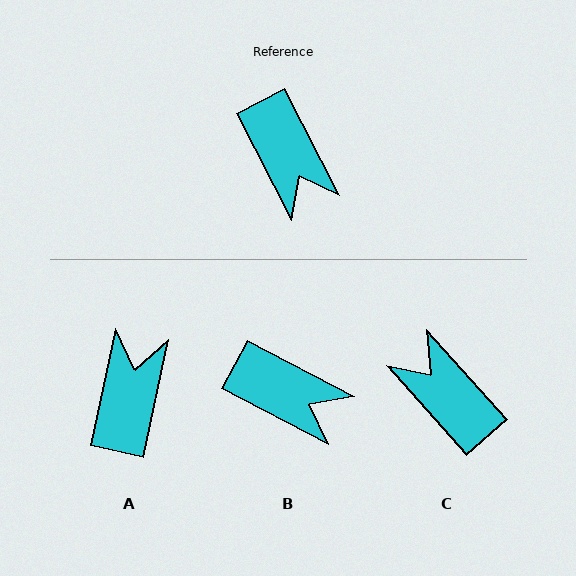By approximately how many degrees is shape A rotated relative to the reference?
Approximately 140 degrees counter-clockwise.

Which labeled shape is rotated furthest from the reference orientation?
C, about 166 degrees away.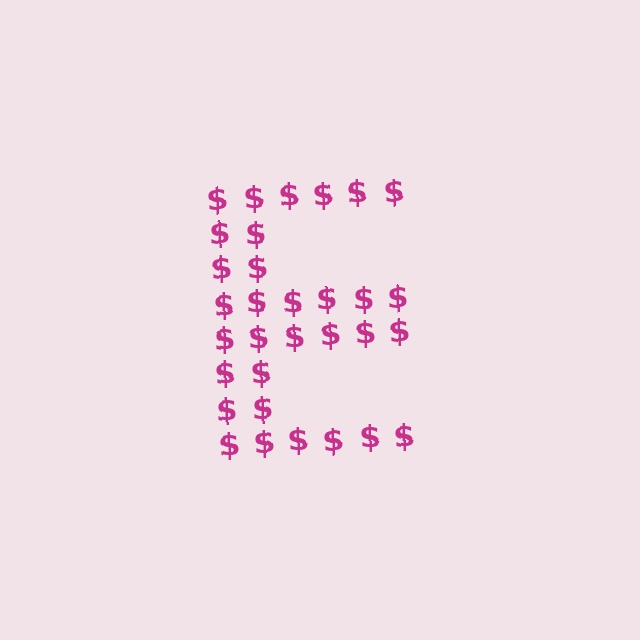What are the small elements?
The small elements are dollar signs.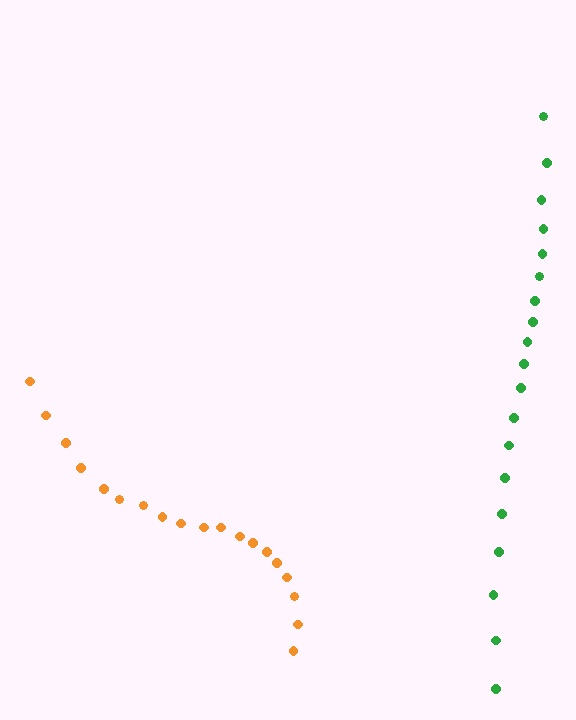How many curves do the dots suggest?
There are 2 distinct paths.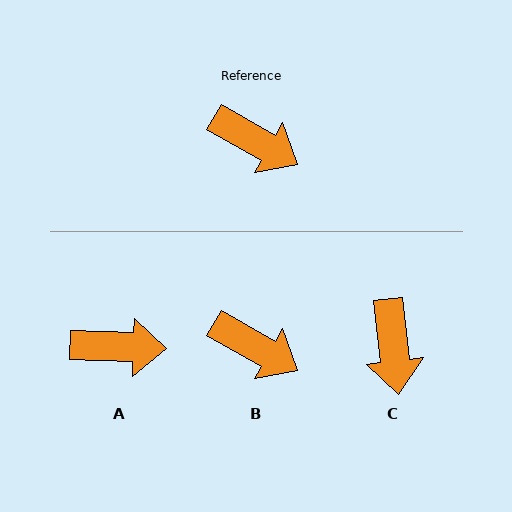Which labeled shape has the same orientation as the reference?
B.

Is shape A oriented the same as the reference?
No, it is off by about 28 degrees.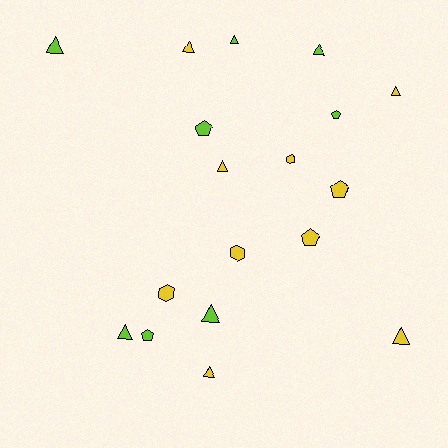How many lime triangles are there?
There are 5 lime triangles.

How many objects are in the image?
There are 18 objects.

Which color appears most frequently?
Yellow, with 10 objects.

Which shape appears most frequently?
Triangle, with 10 objects.